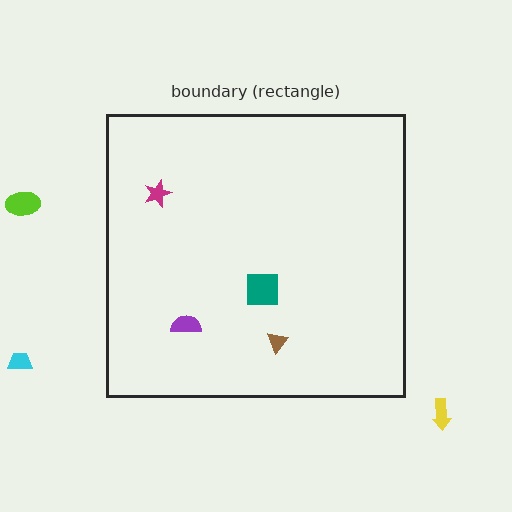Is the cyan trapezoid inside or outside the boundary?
Outside.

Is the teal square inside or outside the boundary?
Inside.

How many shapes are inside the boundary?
4 inside, 3 outside.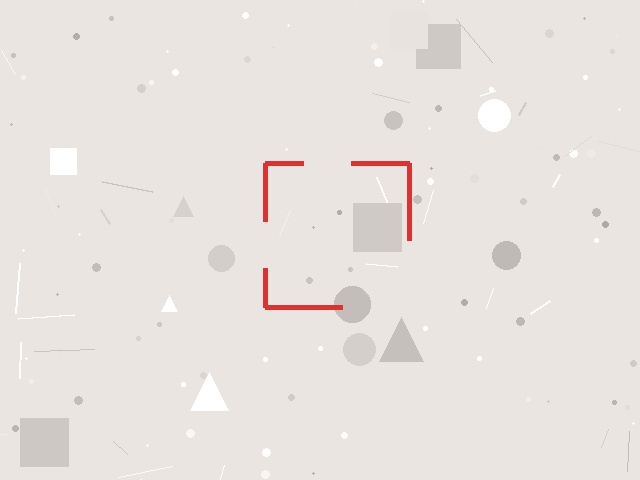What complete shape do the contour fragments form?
The contour fragments form a square.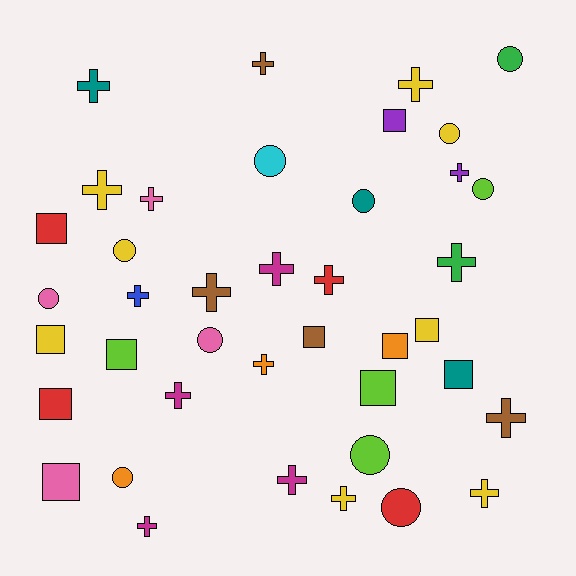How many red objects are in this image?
There are 4 red objects.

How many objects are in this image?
There are 40 objects.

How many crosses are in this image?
There are 18 crosses.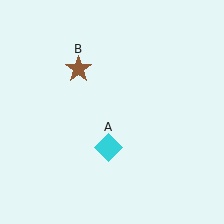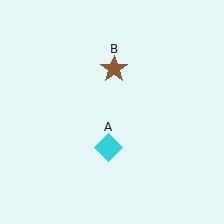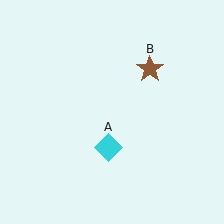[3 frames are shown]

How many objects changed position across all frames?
1 object changed position: brown star (object B).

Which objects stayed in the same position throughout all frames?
Cyan diamond (object A) remained stationary.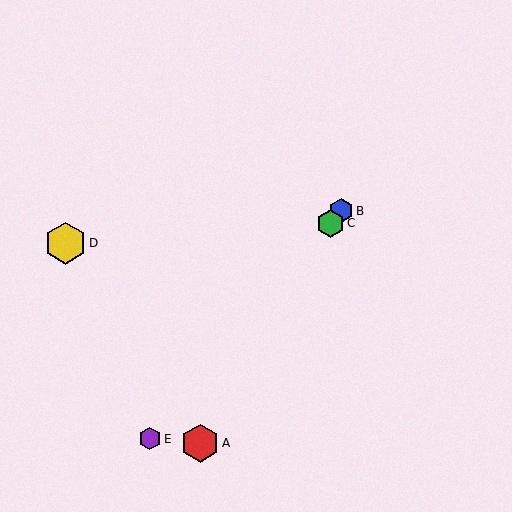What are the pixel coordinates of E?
Object E is at (150, 439).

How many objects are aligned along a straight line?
3 objects (B, C, E) are aligned along a straight line.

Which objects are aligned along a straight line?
Objects B, C, E are aligned along a straight line.